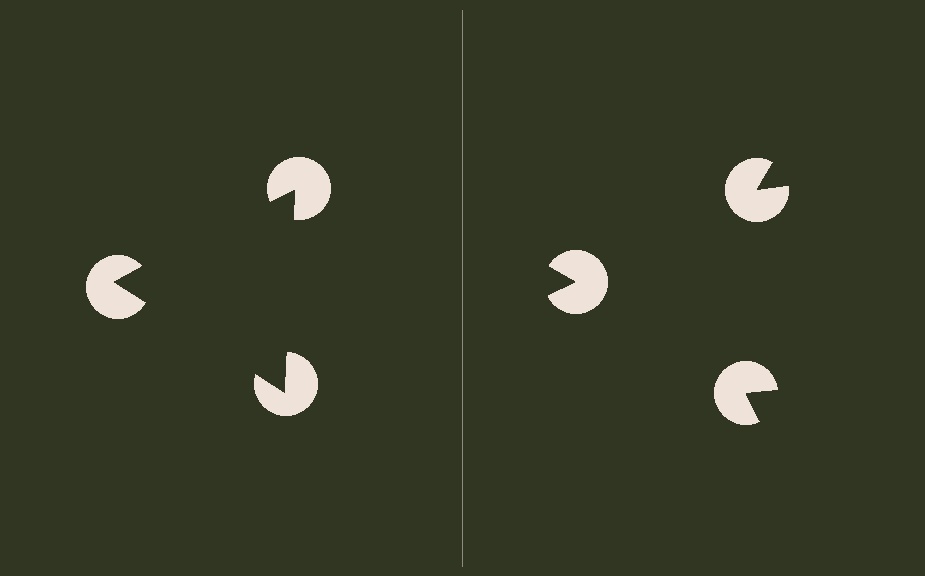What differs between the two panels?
The pac-man discs are positioned identically on both sides; only the wedge orientations differ. On the left they align to a triangle; on the right they are misaligned.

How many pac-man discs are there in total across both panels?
6 — 3 on each side.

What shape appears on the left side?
An illusory triangle.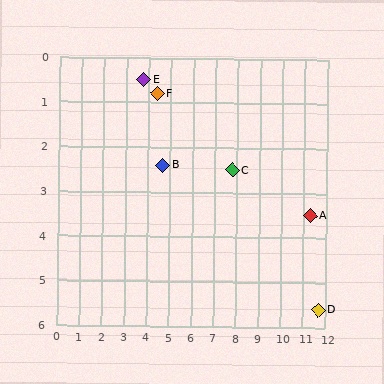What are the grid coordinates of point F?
Point F is at approximately (4.4, 0.8).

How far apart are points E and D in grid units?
Points E and D are about 9.4 grid units apart.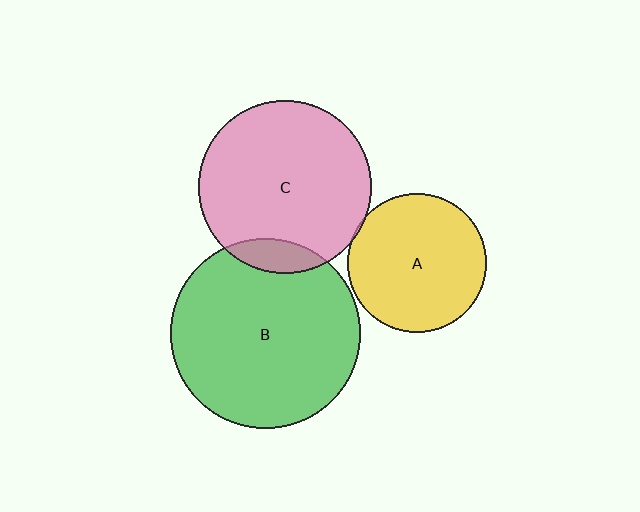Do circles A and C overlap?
Yes.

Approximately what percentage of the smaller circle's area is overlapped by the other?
Approximately 5%.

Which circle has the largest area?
Circle B (green).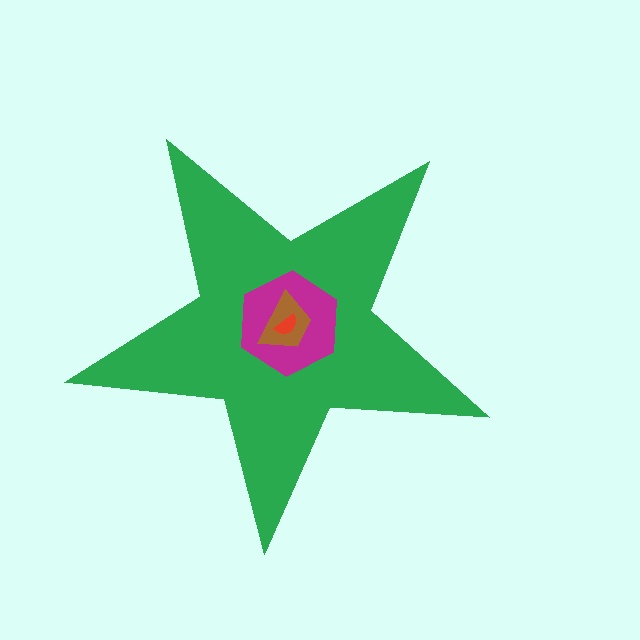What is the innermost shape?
The red semicircle.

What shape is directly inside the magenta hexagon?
The brown trapezoid.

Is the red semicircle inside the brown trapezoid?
Yes.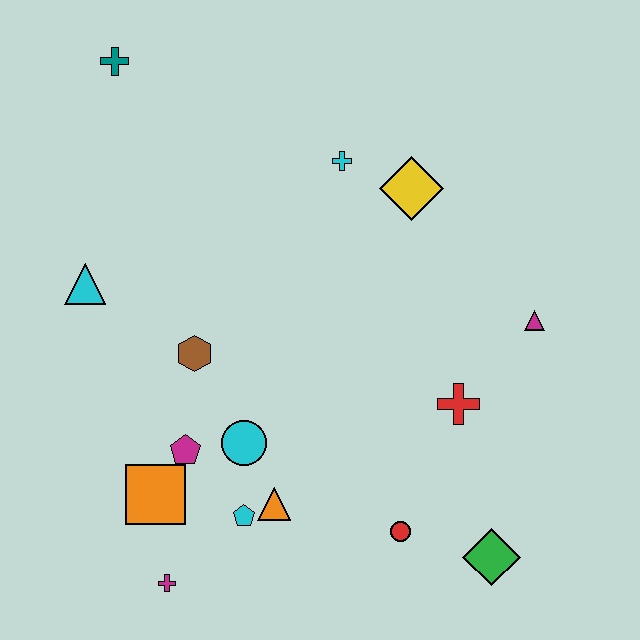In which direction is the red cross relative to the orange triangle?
The red cross is to the right of the orange triangle.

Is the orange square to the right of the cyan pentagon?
No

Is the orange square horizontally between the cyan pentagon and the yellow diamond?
No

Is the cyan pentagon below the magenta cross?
No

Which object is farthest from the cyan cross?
The magenta cross is farthest from the cyan cross.